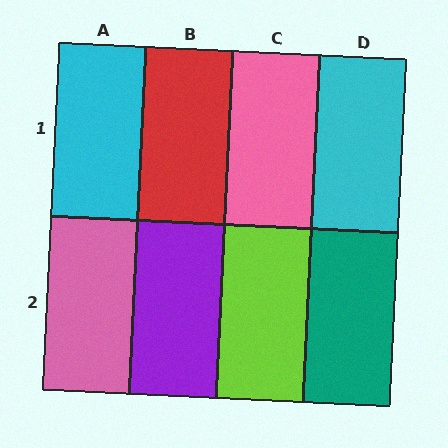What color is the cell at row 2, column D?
Teal.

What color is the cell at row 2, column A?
Pink.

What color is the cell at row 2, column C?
Lime.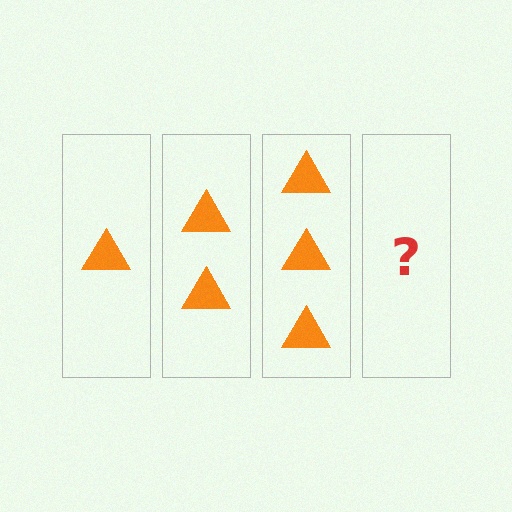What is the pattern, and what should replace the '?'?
The pattern is that each step adds one more triangle. The '?' should be 4 triangles.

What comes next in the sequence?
The next element should be 4 triangles.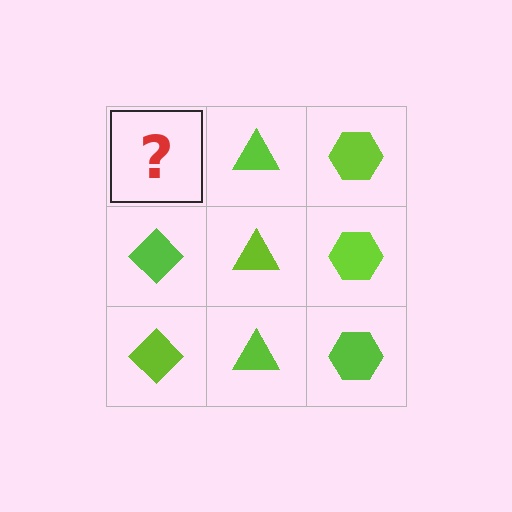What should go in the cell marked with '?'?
The missing cell should contain a lime diamond.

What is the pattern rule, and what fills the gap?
The rule is that each column has a consistent shape. The gap should be filled with a lime diamond.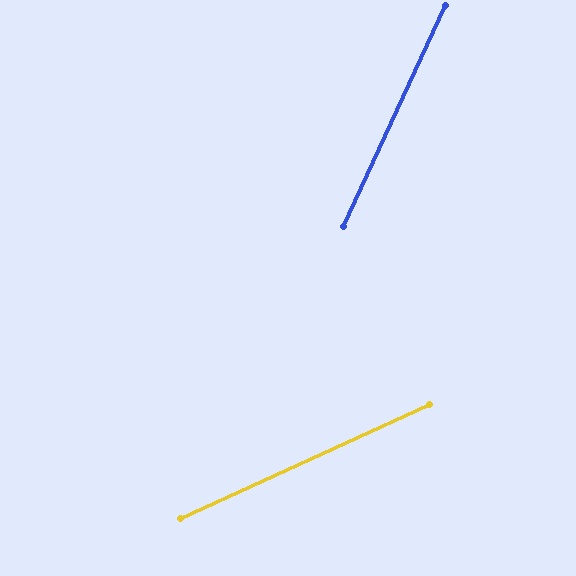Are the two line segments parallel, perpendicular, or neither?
Neither parallel nor perpendicular — they differ by about 41°.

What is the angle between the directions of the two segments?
Approximately 41 degrees.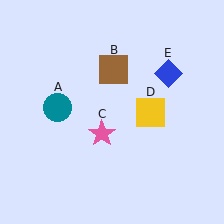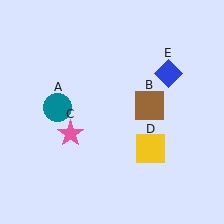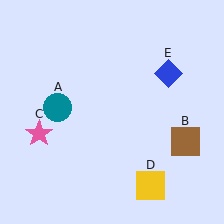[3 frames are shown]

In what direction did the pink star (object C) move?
The pink star (object C) moved left.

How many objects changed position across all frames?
3 objects changed position: brown square (object B), pink star (object C), yellow square (object D).